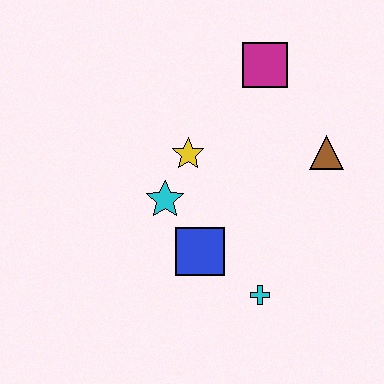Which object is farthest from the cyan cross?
The magenta square is farthest from the cyan cross.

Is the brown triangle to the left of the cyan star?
No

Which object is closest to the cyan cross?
The blue square is closest to the cyan cross.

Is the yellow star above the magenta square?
No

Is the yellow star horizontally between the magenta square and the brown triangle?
No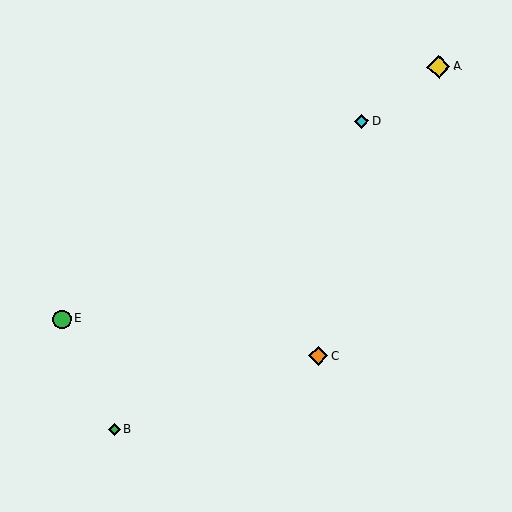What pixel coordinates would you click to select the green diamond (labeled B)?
Click at (115, 429) to select the green diamond B.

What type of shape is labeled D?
Shape D is a cyan diamond.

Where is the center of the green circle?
The center of the green circle is at (62, 319).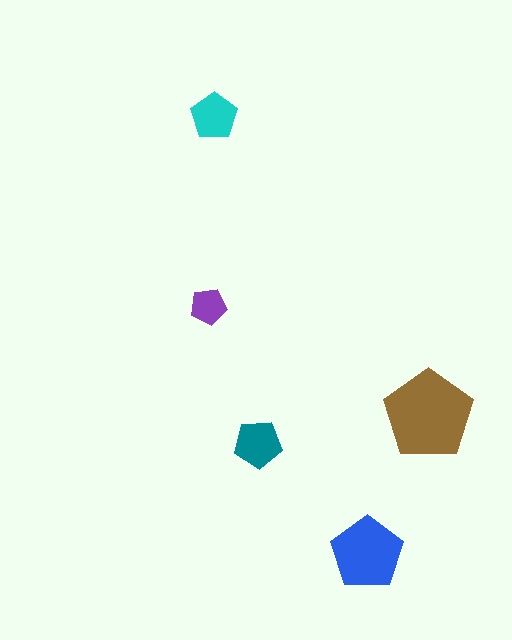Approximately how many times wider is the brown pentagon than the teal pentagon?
About 2 times wider.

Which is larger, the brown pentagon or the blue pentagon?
The brown one.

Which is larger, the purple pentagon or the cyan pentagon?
The cyan one.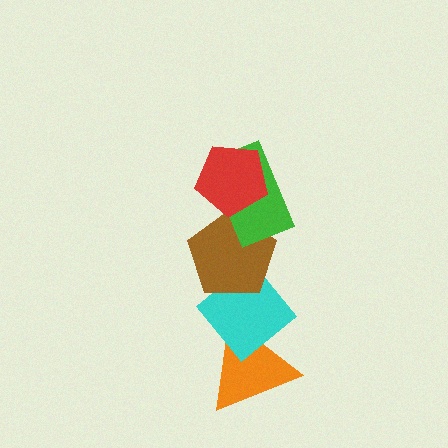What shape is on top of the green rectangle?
The red pentagon is on top of the green rectangle.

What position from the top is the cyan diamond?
The cyan diamond is 4th from the top.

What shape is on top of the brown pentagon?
The green rectangle is on top of the brown pentagon.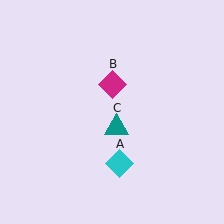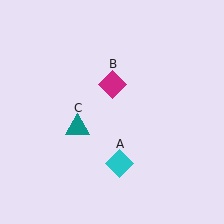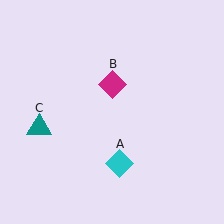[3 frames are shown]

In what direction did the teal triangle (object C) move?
The teal triangle (object C) moved left.